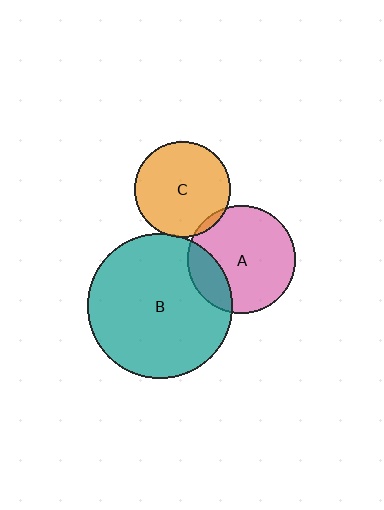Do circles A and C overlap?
Yes.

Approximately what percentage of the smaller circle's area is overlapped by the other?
Approximately 5%.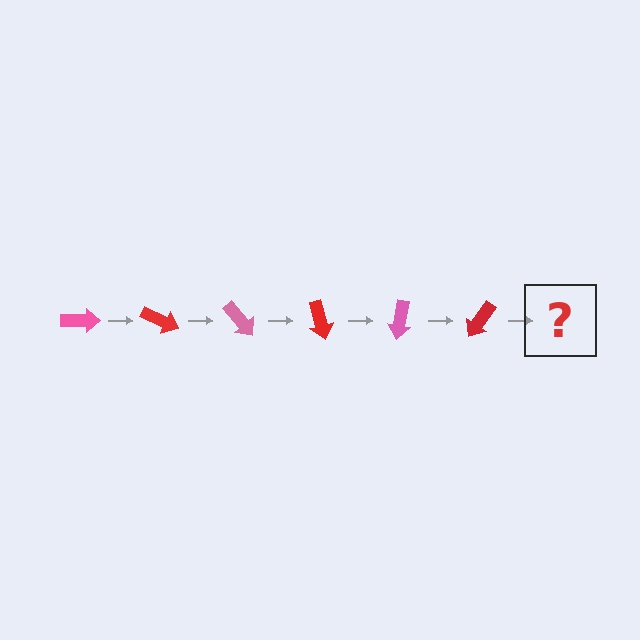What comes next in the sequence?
The next element should be a pink arrow, rotated 150 degrees from the start.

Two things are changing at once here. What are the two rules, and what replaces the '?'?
The two rules are that it rotates 25 degrees each step and the color cycles through pink and red. The '?' should be a pink arrow, rotated 150 degrees from the start.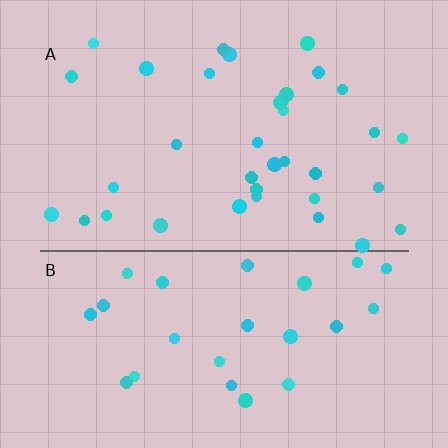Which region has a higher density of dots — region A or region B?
A (the top).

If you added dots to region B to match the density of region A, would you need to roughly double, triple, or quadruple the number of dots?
Approximately double.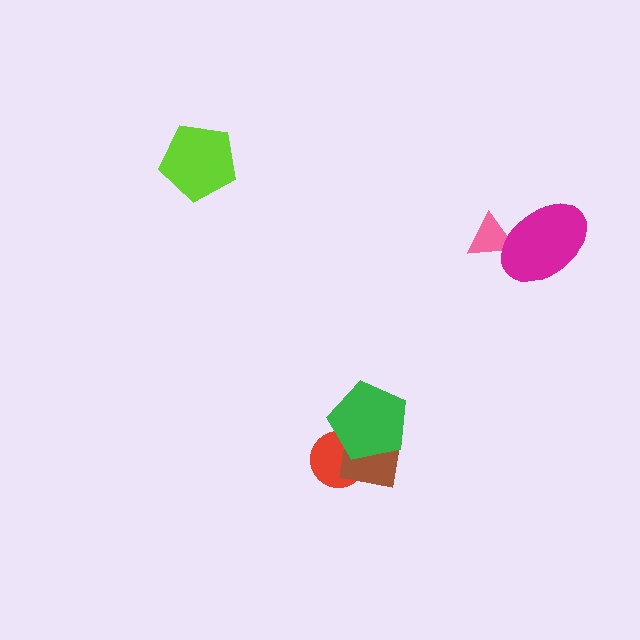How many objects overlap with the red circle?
2 objects overlap with the red circle.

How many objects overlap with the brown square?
2 objects overlap with the brown square.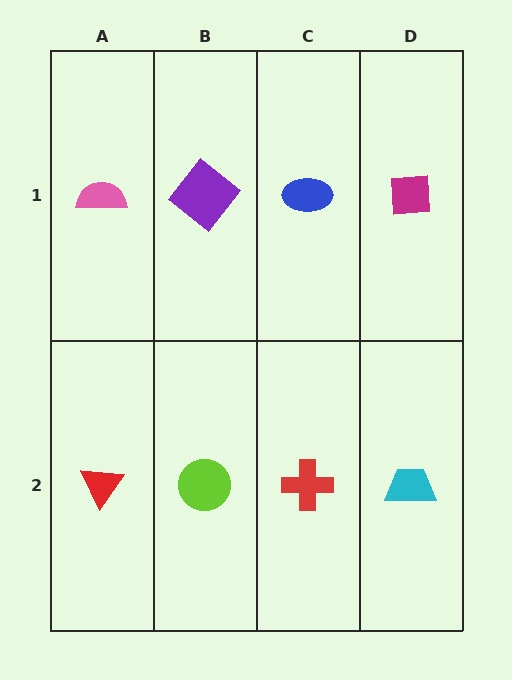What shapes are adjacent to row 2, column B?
A purple diamond (row 1, column B), a red triangle (row 2, column A), a red cross (row 2, column C).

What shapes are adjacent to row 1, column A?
A red triangle (row 2, column A), a purple diamond (row 1, column B).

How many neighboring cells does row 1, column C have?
3.